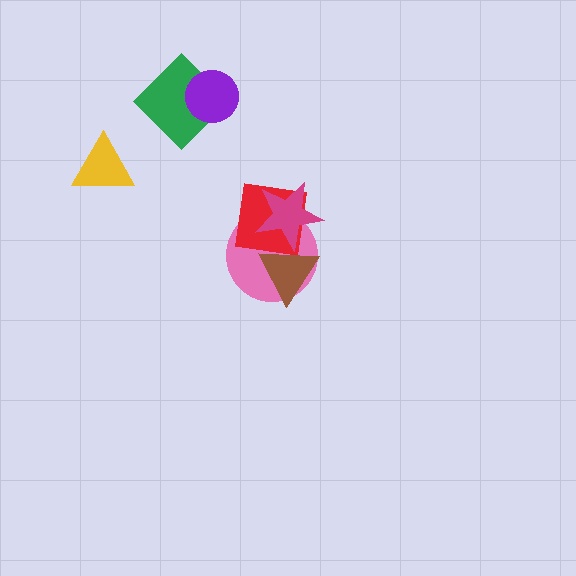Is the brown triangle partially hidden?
Yes, it is partially covered by another shape.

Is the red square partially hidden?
Yes, it is partially covered by another shape.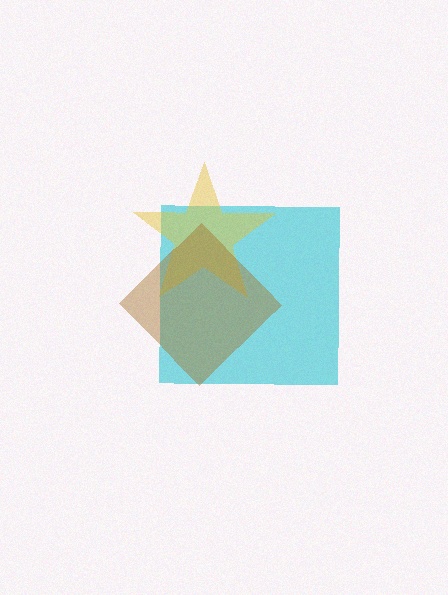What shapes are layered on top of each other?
The layered shapes are: a cyan square, a yellow star, a brown diamond.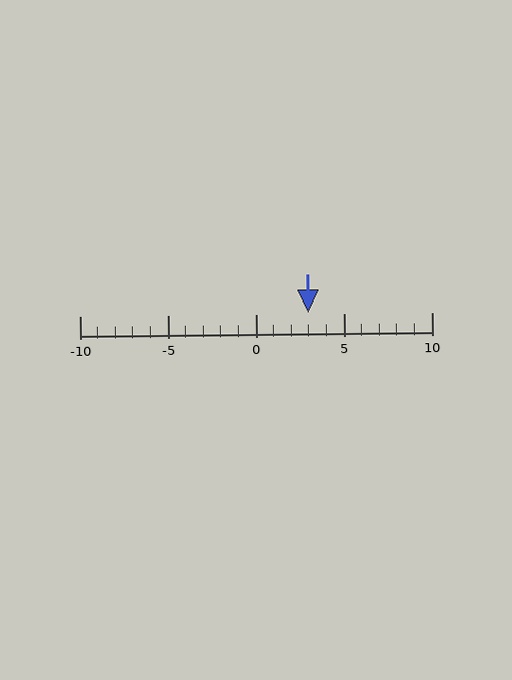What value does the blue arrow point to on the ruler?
The blue arrow points to approximately 3.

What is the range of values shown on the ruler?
The ruler shows values from -10 to 10.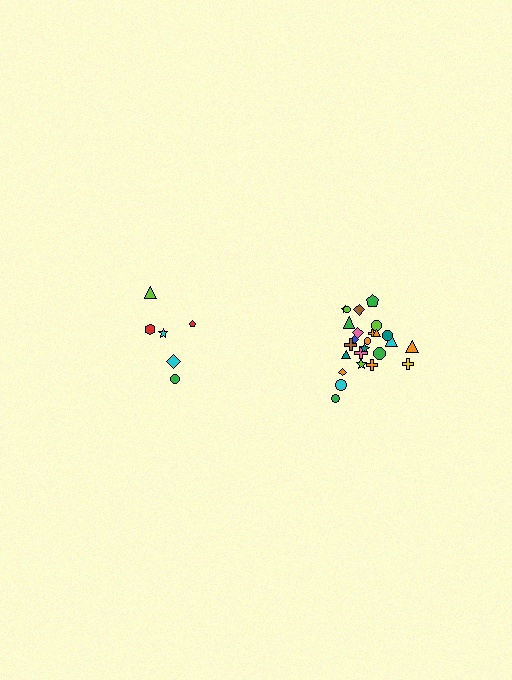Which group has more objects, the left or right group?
The right group.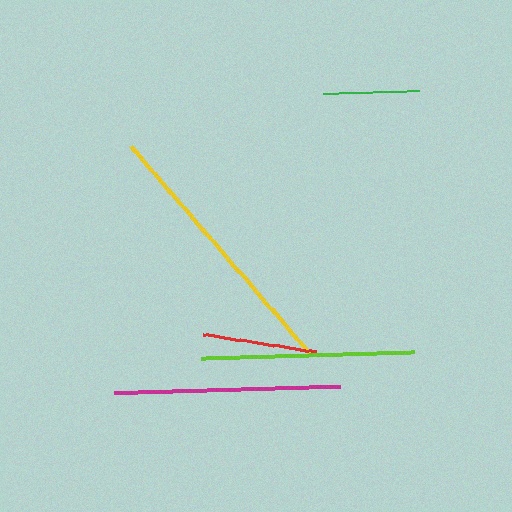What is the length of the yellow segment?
The yellow segment is approximately 277 pixels long.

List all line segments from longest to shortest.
From longest to shortest: yellow, magenta, lime, red, green.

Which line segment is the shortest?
The green line is the shortest at approximately 96 pixels.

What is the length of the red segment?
The red segment is approximately 114 pixels long.